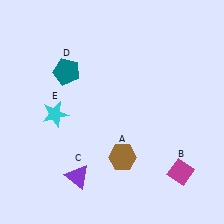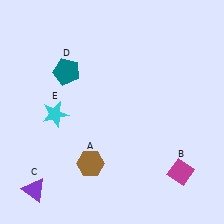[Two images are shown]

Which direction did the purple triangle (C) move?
The purple triangle (C) moved left.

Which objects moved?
The objects that moved are: the brown hexagon (A), the purple triangle (C).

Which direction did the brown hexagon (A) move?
The brown hexagon (A) moved left.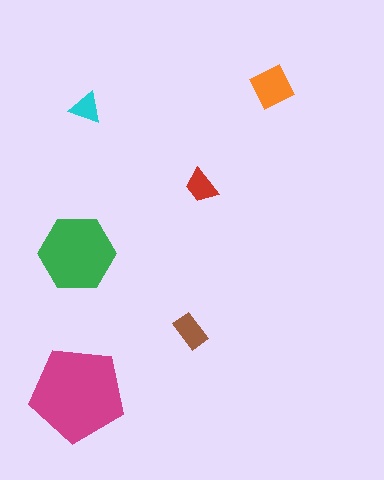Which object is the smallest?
The cyan triangle.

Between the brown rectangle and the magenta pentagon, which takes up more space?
The magenta pentagon.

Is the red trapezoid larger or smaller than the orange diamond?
Smaller.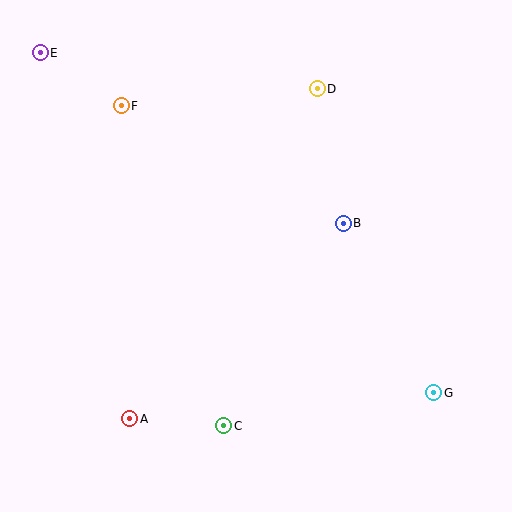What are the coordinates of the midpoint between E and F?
The midpoint between E and F is at (81, 79).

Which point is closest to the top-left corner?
Point E is closest to the top-left corner.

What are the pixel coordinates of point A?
Point A is at (130, 419).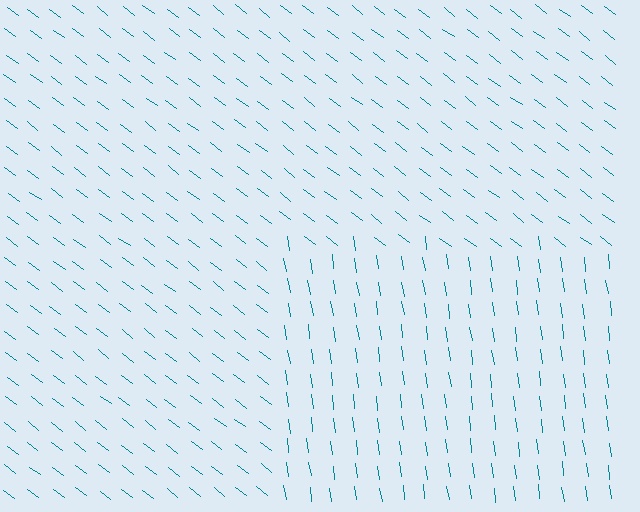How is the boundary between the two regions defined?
The boundary is defined purely by a change in line orientation (approximately 45 degrees difference). All lines are the same color and thickness.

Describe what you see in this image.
The image is filled with small teal line segments. A rectangle region in the image has lines oriented differently from the surrounding lines, creating a visible texture boundary.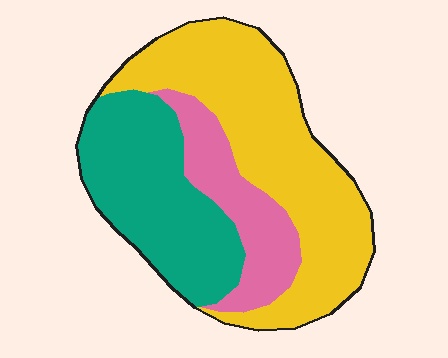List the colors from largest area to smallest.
From largest to smallest: yellow, teal, pink.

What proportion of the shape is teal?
Teal takes up about one third (1/3) of the shape.